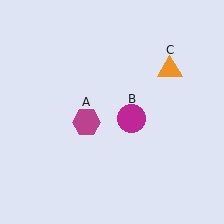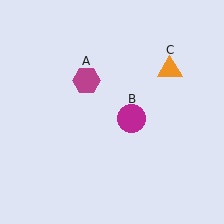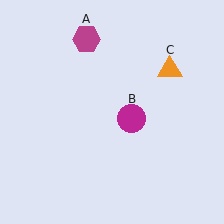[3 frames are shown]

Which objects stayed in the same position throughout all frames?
Magenta circle (object B) and orange triangle (object C) remained stationary.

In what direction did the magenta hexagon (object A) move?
The magenta hexagon (object A) moved up.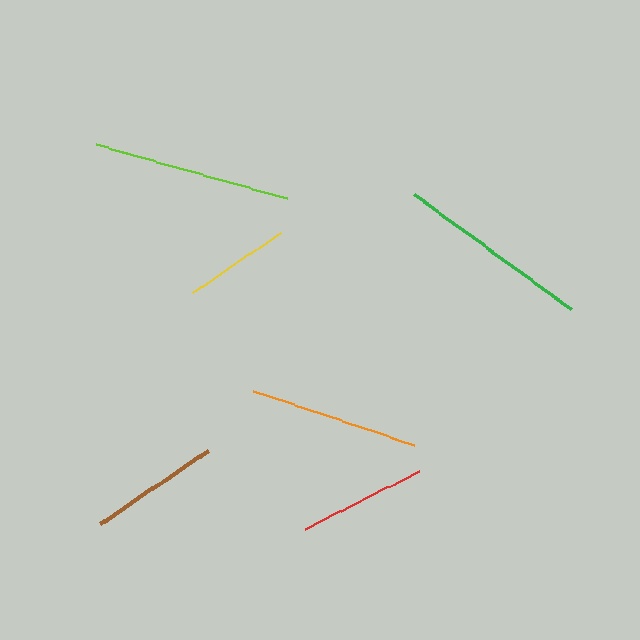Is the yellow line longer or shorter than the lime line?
The lime line is longer than the yellow line.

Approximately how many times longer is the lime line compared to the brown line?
The lime line is approximately 1.5 times the length of the brown line.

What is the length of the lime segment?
The lime segment is approximately 199 pixels long.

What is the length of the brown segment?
The brown segment is approximately 131 pixels long.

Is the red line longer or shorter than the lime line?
The lime line is longer than the red line.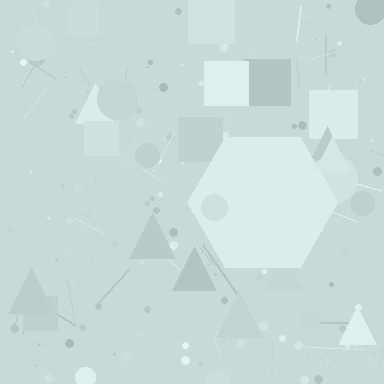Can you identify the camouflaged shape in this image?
The camouflaged shape is a hexagon.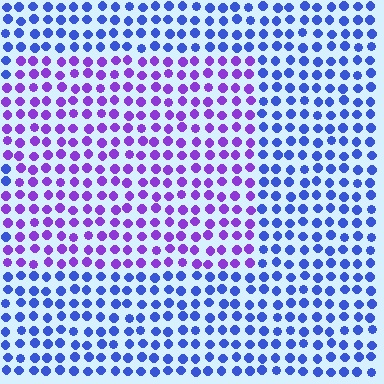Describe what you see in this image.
The image is filled with small blue elements in a uniform arrangement. A rectangle-shaped region is visible where the elements are tinted to a slightly different hue, forming a subtle color boundary.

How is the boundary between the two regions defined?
The boundary is defined purely by a slight shift in hue (about 44 degrees). Spacing, size, and orientation are identical on both sides.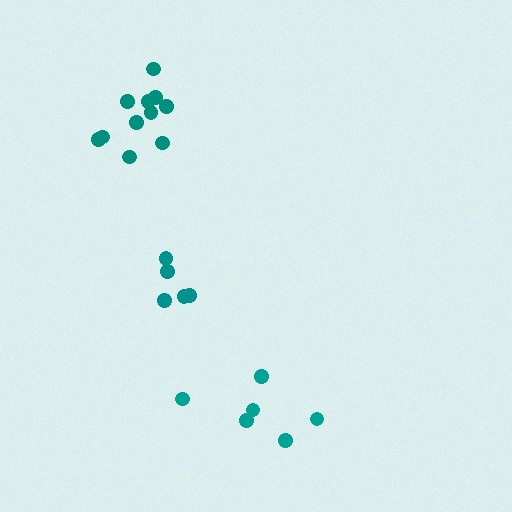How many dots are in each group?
Group 1: 5 dots, Group 2: 6 dots, Group 3: 11 dots (22 total).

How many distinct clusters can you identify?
There are 3 distinct clusters.